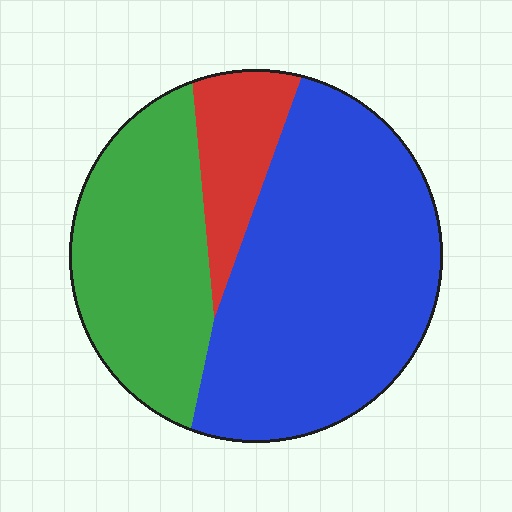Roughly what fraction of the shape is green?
Green takes up about one third (1/3) of the shape.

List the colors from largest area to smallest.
From largest to smallest: blue, green, red.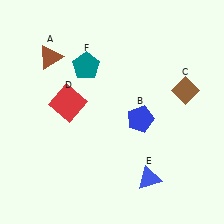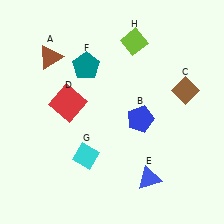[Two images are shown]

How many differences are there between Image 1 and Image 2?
There are 2 differences between the two images.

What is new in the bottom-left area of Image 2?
A cyan diamond (G) was added in the bottom-left area of Image 2.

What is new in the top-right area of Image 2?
A lime diamond (H) was added in the top-right area of Image 2.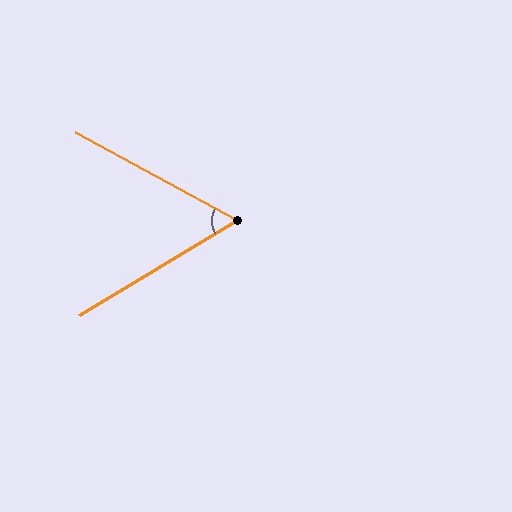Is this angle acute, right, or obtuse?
It is acute.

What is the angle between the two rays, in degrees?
Approximately 59 degrees.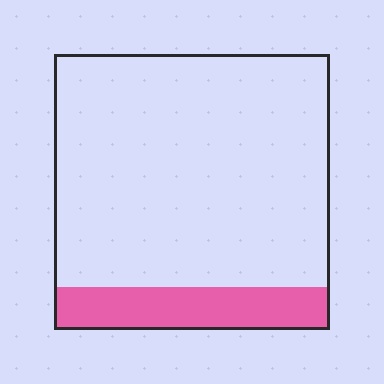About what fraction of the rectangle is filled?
About one sixth (1/6).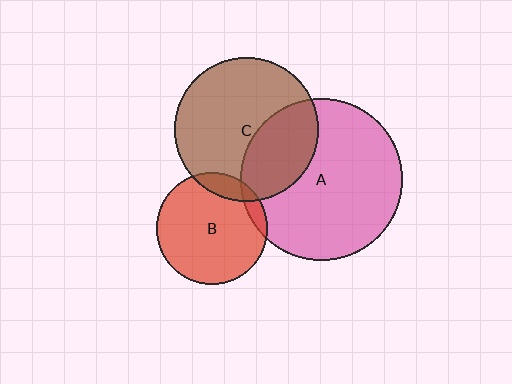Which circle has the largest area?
Circle A (pink).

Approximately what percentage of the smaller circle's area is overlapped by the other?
Approximately 10%.